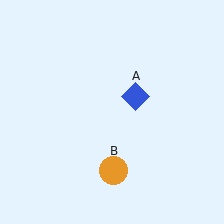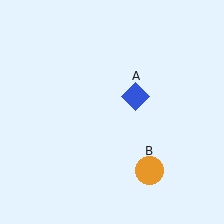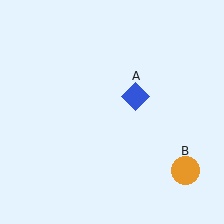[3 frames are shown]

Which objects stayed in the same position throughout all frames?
Blue diamond (object A) remained stationary.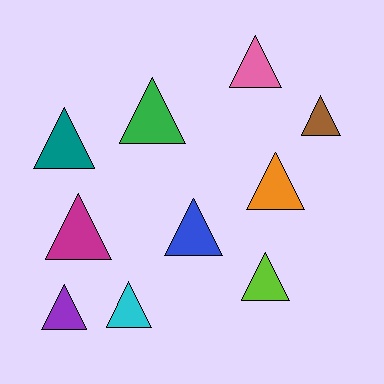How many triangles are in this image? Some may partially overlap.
There are 10 triangles.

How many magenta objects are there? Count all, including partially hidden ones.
There is 1 magenta object.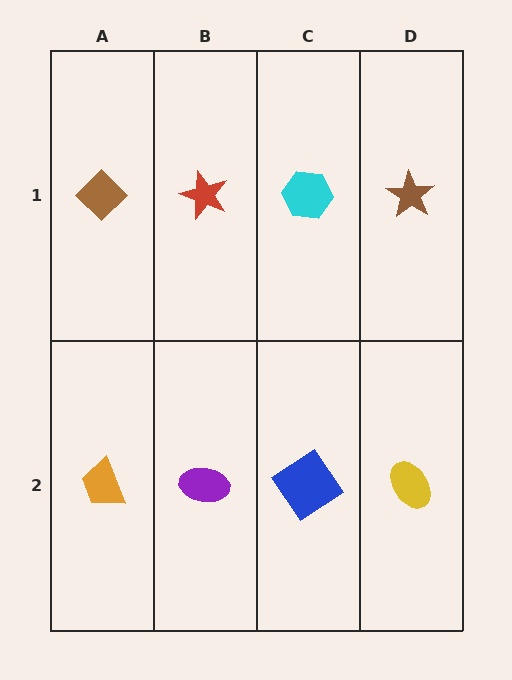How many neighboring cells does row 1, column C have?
3.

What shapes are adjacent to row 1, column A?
An orange trapezoid (row 2, column A), a red star (row 1, column B).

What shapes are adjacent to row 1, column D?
A yellow ellipse (row 2, column D), a cyan hexagon (row 1, column C).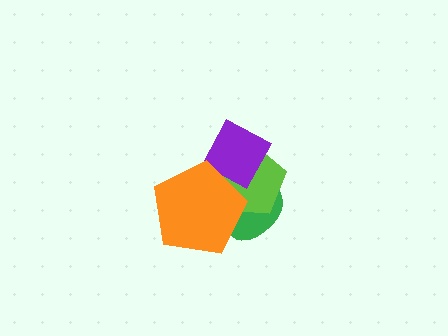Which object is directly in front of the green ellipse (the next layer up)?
The lime pentagon is directly in front of the green ellipse.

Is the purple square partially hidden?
Yes, it is partially covered by another shape.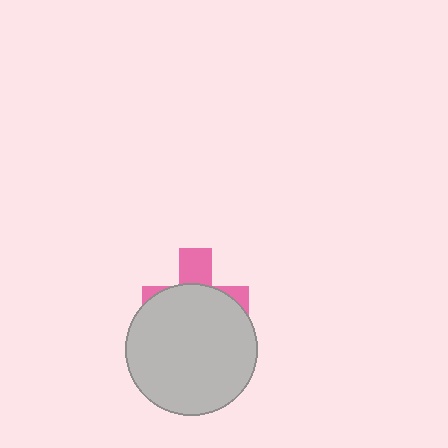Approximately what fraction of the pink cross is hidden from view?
Roughly 68% of the pink cross is hidden behind the light gray circle.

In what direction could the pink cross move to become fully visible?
The pink cross could move up. That would shift it out from behind the light gray circle entirely.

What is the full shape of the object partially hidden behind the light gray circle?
The partially hidden object is a pink cross.